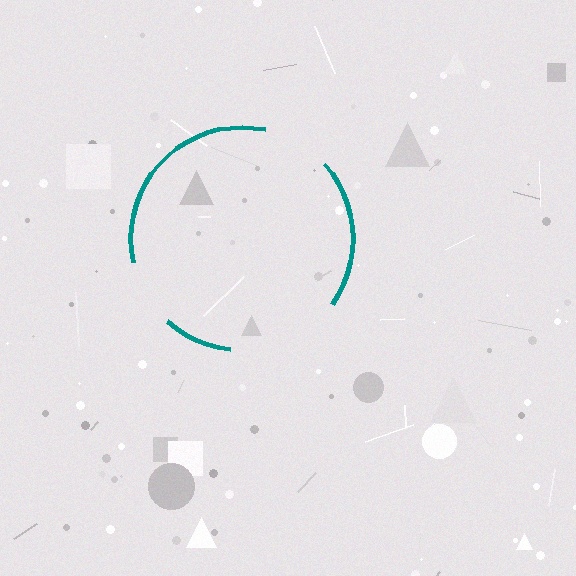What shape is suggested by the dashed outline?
The dashed outline suggests a circle.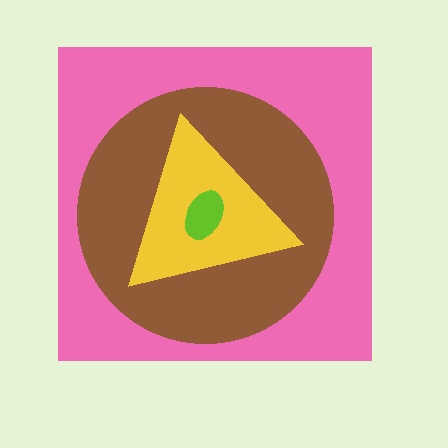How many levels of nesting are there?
4.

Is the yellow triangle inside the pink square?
Yes.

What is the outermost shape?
The pink square.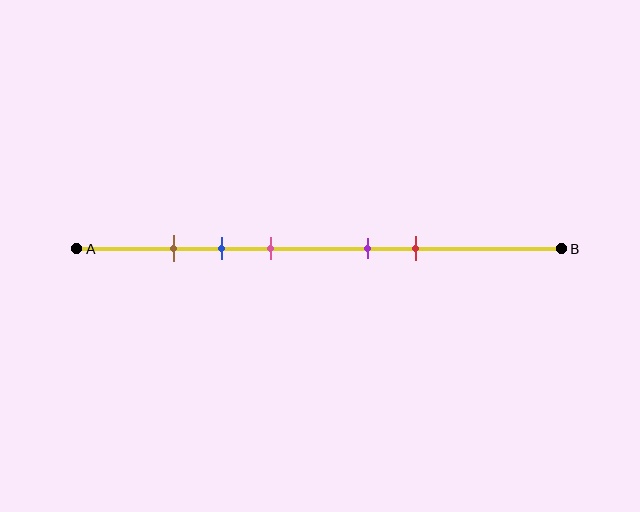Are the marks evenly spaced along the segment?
No, the marks are not evenly spaced.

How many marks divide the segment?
There are 5 marks dividing the segment.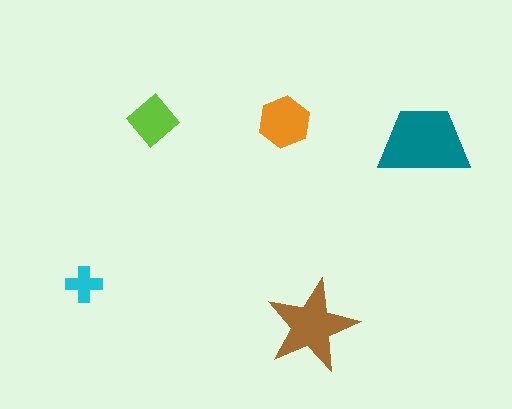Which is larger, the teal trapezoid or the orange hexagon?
The teal trapezoid.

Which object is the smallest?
The cyan cross.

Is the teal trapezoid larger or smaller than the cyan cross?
Larger.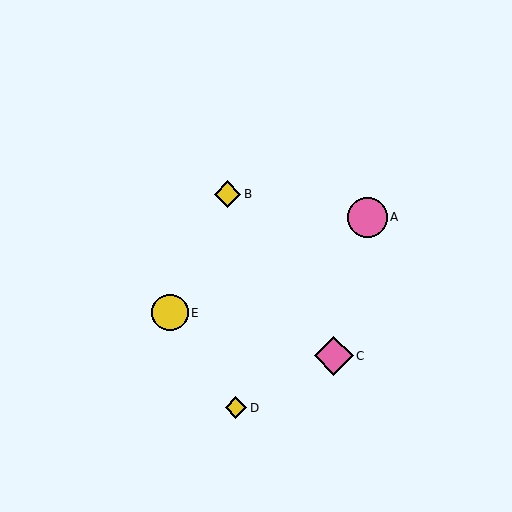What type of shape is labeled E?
Shape E is a yellow circle.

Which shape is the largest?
The pink circle (labeled A) is the largest.